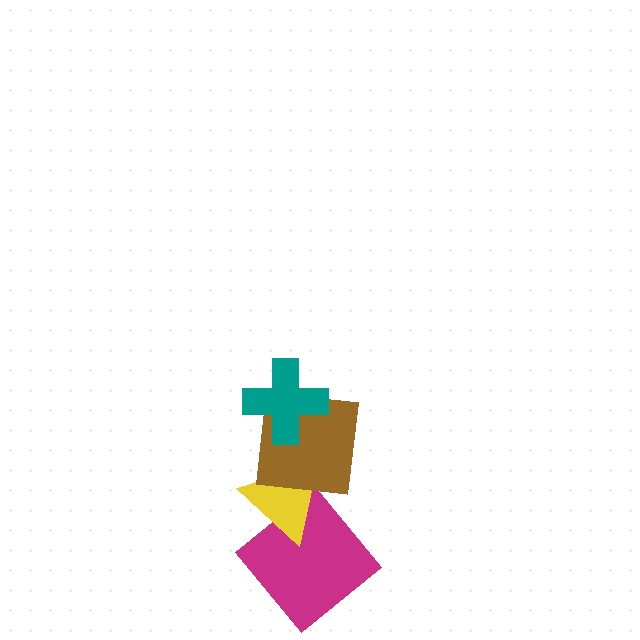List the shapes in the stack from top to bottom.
From top to bottom: the teal cross, the brown square, the yellow triangle, the magenta diamond.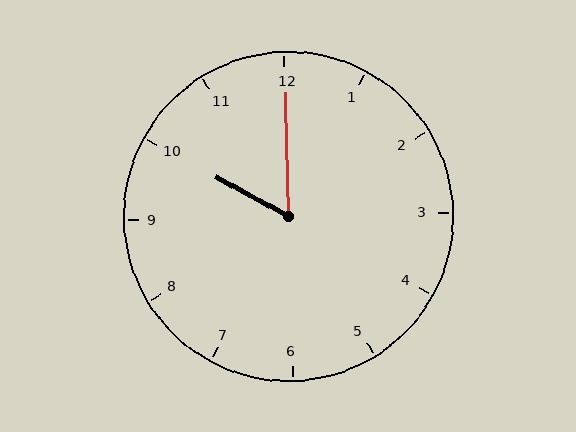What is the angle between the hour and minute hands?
Approximately 60 degrees.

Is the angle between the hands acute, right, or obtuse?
It is acute.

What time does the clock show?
10:00.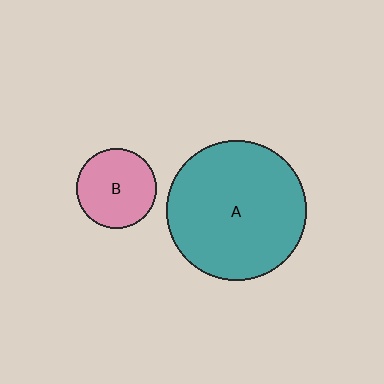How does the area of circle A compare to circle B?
Approximately 3.1 times.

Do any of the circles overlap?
No, none of the circles overlap.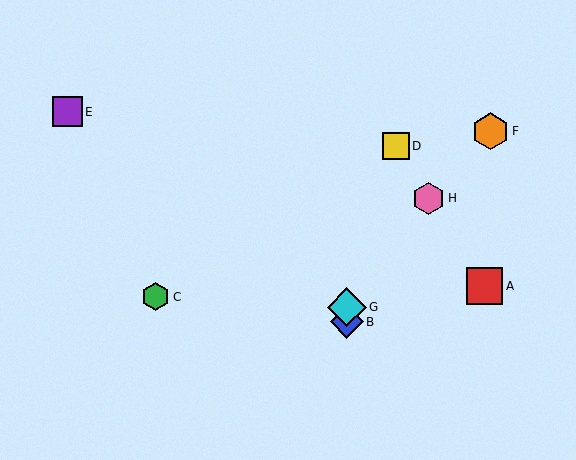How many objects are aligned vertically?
2 objects (B, G) are aligned vertically.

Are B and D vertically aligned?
No, B is at x≈347 and D is at x≈396.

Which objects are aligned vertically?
Objects B, G are aligned vertically.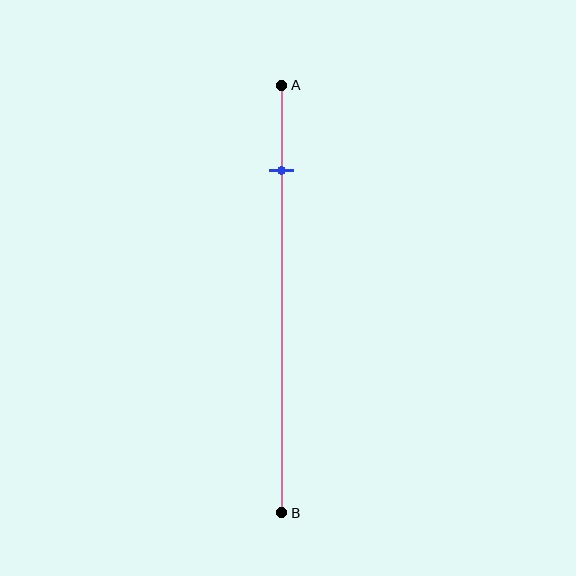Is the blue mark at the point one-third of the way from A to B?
No, the mark is at about 20% from A, not at the 33% one-third point.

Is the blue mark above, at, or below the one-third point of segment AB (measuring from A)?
The blue mark is above the one-third point of segment AB.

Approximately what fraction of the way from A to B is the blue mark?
The blue mark is approximately 20% of the way from A to B.